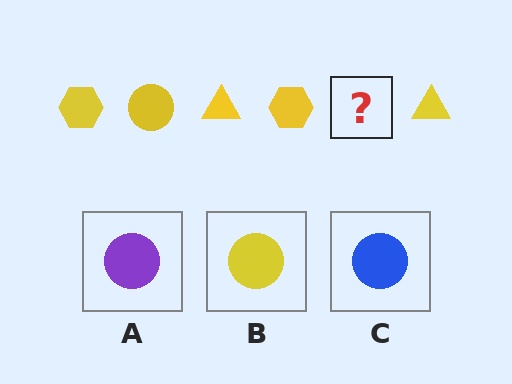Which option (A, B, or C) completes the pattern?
B.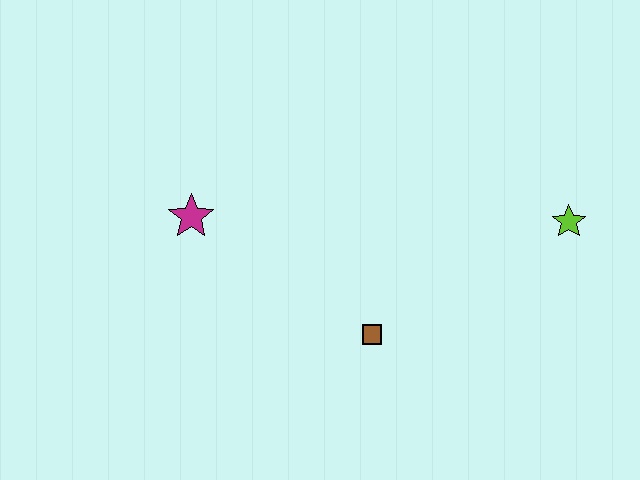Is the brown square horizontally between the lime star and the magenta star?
Yes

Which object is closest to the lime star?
The brown square is closest to the lime star.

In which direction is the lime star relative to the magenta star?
The lime star is to the right of the magenta star.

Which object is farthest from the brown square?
The lime star is farthest from the brown square.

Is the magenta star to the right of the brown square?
No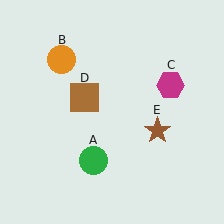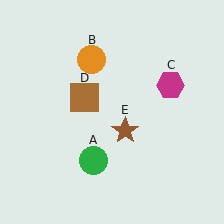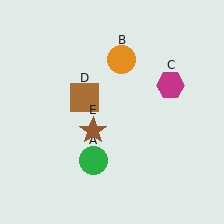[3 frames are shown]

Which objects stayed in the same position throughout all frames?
Green circle (object A) and magenta hexagon (object C) and brown square (object D) remained stationary.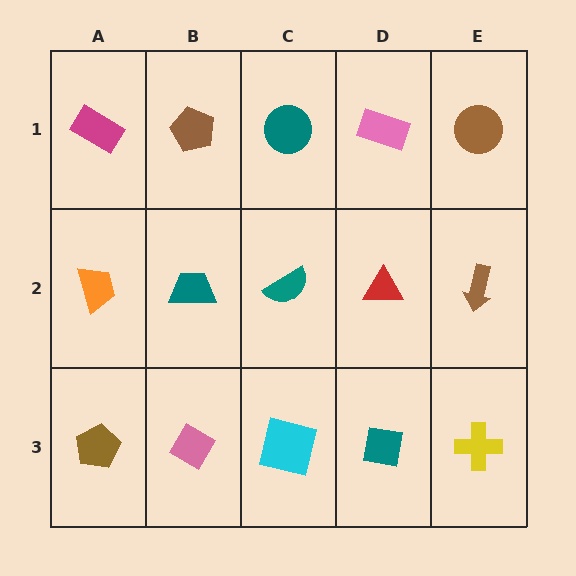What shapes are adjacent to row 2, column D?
A pink rectangle (row 1, column D), a teal square (row 3, column D), a teal semicircle (row 2, column C), a brown arrow (row 2, column E).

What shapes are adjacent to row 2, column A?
A magenta rectangle (row 1, column A), a brown pentagon (row 3, column A), a teal trapezoid (row 2, column B).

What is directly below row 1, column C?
A teal semicircle.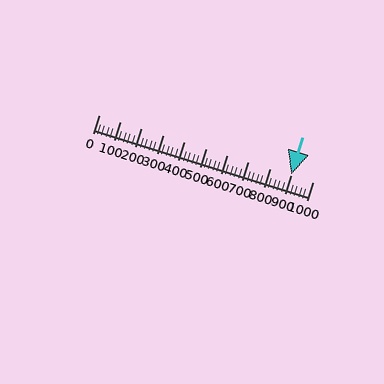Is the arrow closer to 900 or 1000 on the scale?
The arrow is closer to 900.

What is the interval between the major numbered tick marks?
The major tick marks are spaced 100 units apart.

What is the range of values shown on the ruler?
The ruler shows values from 0 to 1000.